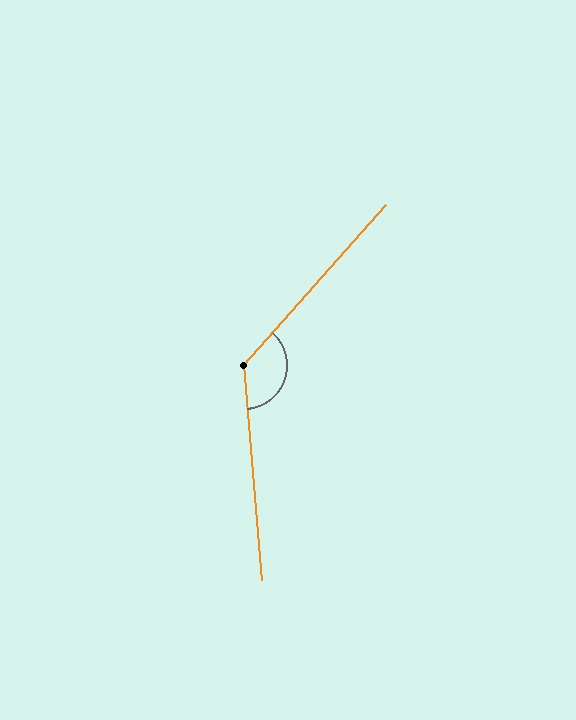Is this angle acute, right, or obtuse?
It is obtuse.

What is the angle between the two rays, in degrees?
Approximately 134 degrees.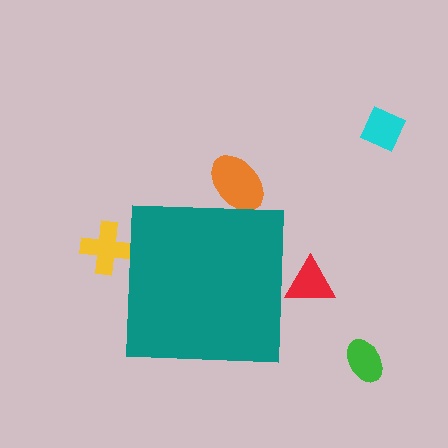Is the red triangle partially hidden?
Yes, the red triangle is partially hidden behind the teal square.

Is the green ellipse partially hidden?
No, the green ellipse is fully visible.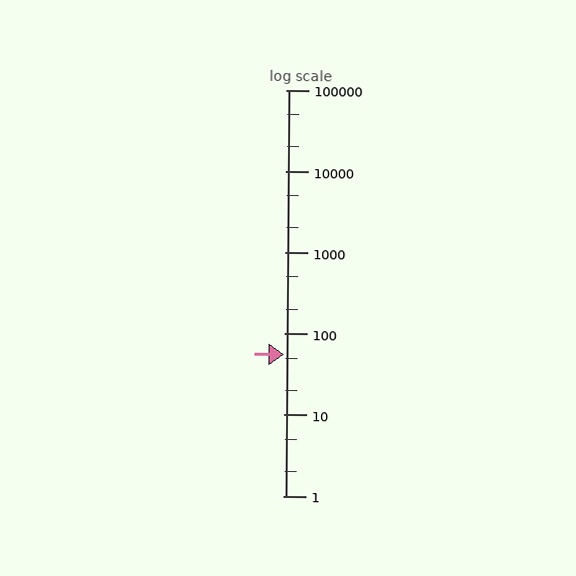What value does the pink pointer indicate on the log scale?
The pointer indicates approximately 55.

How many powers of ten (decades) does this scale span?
The scale spans 5 decades, from 1 to 100000.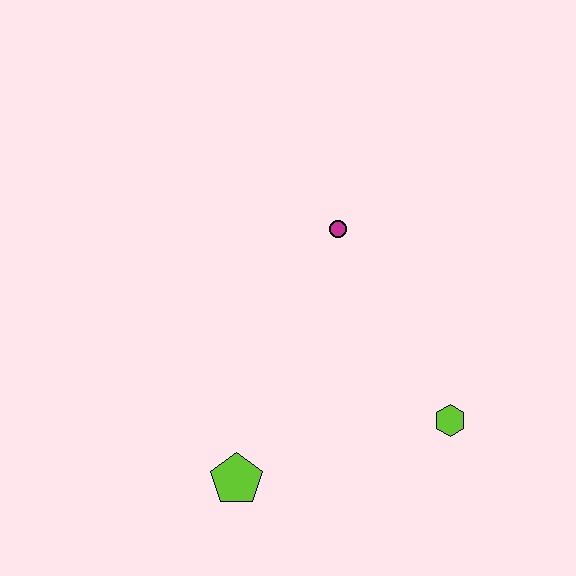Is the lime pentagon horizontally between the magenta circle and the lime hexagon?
No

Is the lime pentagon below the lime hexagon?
Yes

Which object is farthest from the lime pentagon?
The magenta circle is farthest from the lime pentagon.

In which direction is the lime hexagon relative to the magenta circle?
The lime hexagon is below the magenta circle.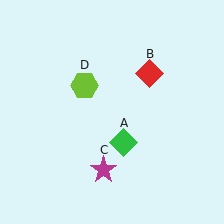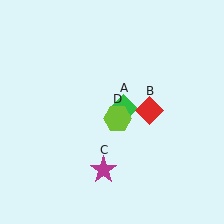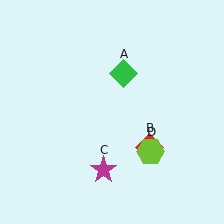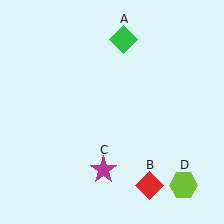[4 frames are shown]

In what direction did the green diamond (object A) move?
The green diamond (object A) moved up.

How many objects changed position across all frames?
3 objects changed position: green diamond (object A), red diamond (object B), lime hexagon (object D).